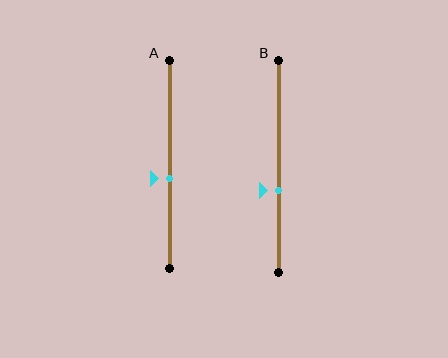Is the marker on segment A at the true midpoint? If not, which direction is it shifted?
No, the marker on segment A is shifted downward by about 7% of the segment length.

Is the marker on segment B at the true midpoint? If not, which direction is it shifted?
No, the marker on segment B is shifted downward by about 11% of the segment length.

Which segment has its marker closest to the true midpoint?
Segment A has its marker closest to the true midpoint.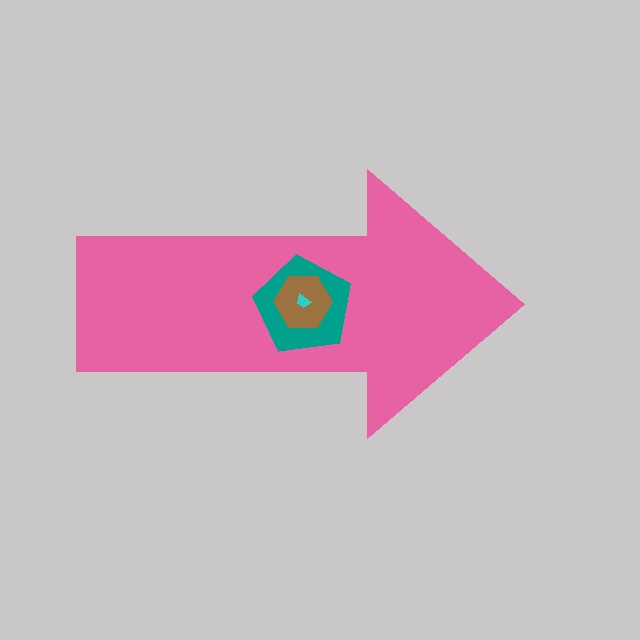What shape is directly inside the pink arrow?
The teal pentagon.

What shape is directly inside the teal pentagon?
The brown hexagon.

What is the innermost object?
The cyan trapezoid.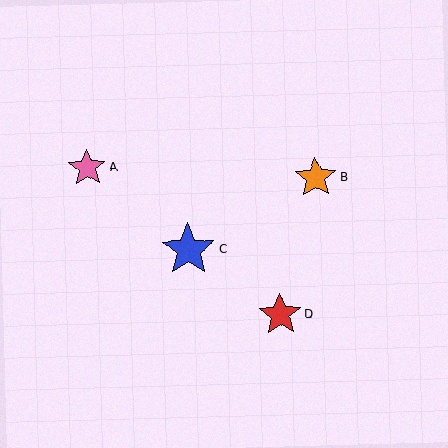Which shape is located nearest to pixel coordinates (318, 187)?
The orange star (labeled B) at (316, 178) is nearest to that location.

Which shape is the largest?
The blue star (labeled C) is the largest.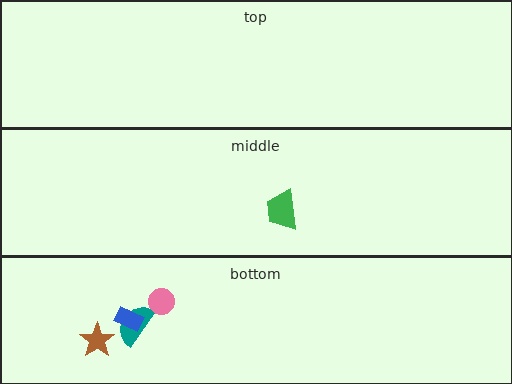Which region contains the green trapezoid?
The middle region.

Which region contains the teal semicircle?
The bottom region.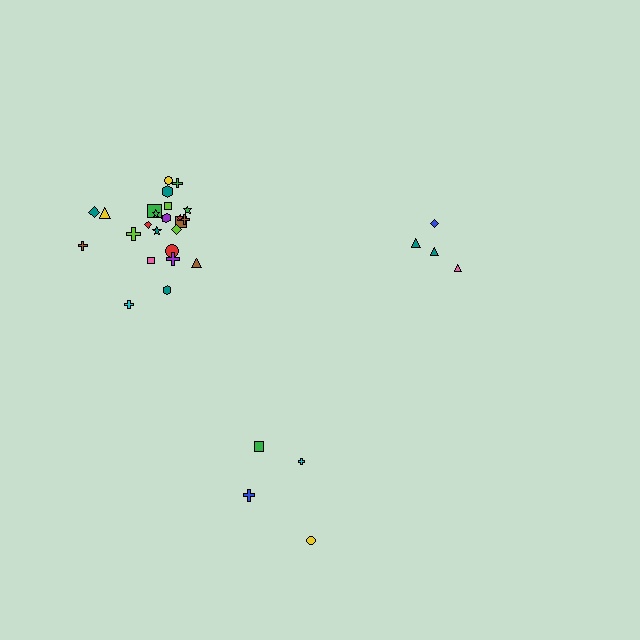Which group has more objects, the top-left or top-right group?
The top-left group.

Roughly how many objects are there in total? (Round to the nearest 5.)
Roughly 35 objects in total.